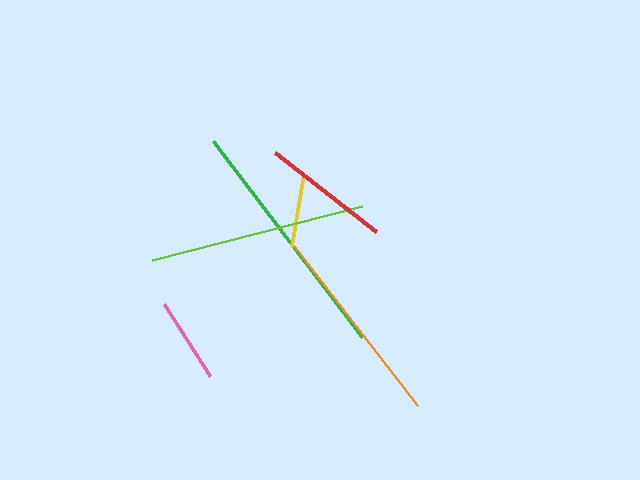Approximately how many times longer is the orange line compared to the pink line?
The orange line is approximately 2.4 times the length of the pink line.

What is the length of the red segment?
The red segment is approximately 128 pixels long.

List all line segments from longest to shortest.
From longest to shortest: green, lime, orange, red, pink, yellow.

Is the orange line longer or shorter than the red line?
The orange line is longer than the red line.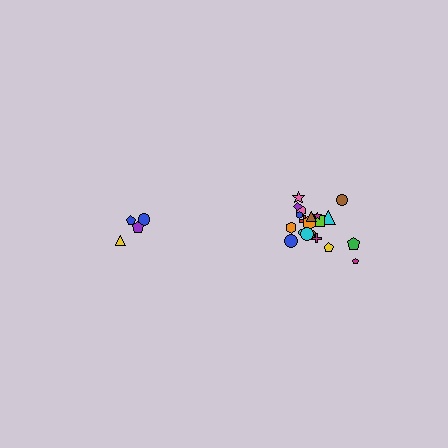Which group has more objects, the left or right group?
The right group.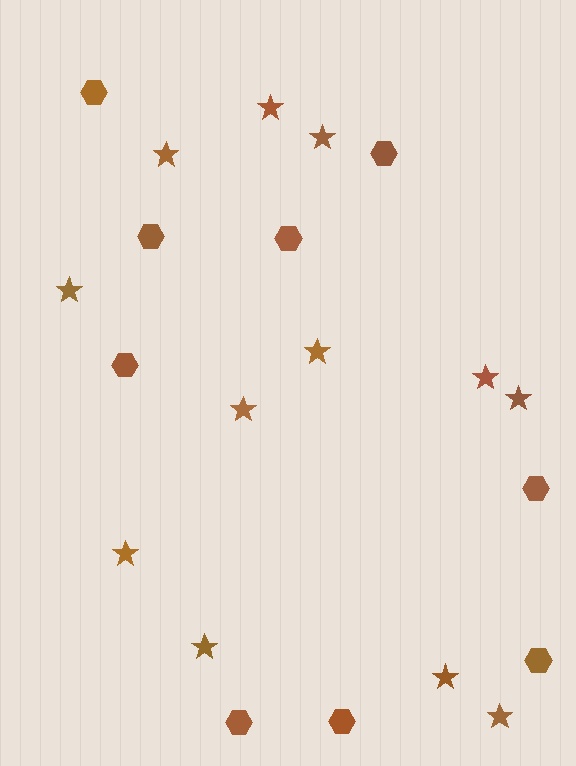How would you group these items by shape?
There are 2 groups: one group of stars (12) and one group of hexagons (9).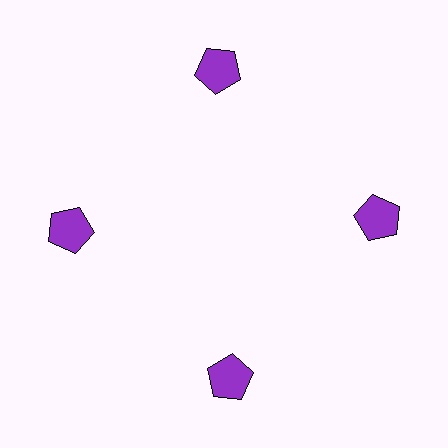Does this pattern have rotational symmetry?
Yes, this pattern has 4-fold rotational symmetry. It looks the same after rotating 90 degrees around the center.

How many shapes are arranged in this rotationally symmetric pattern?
There are 4 shapes, arranged in 4 groups of 1.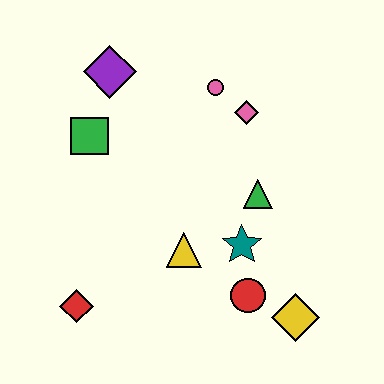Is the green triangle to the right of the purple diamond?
Yes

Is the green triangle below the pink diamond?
Yes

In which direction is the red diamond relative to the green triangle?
The red diamond is to the left of the green triangle.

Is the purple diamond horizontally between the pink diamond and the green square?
Yes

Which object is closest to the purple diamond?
The green square is closest to the purple diamond.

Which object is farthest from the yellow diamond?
The purple diamond is farthest from the yellow diamond.